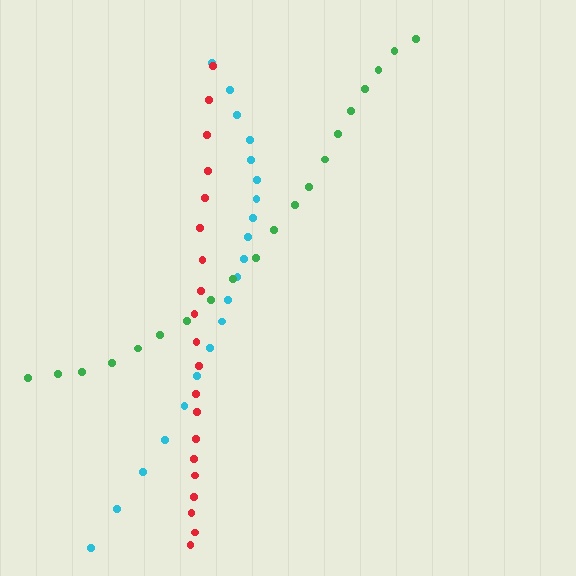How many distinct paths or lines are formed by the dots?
There are 3 distinct paths.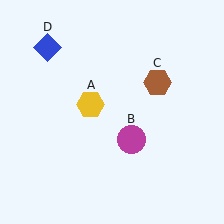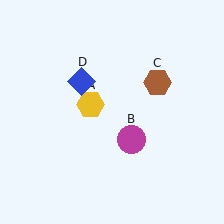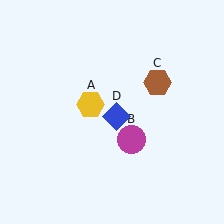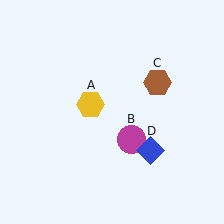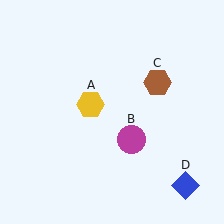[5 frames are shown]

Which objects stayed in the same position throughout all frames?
Yellow hexagon (object A) and magenta circle (object B) and brown hexagon (object C) remained stationary.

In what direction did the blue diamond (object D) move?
The blue diamond (object D) moved down and to the right.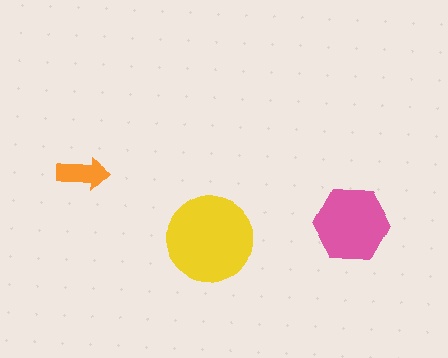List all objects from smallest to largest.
The orange arrow, the pink hexagon, the yellow circle.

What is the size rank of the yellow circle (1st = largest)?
1st.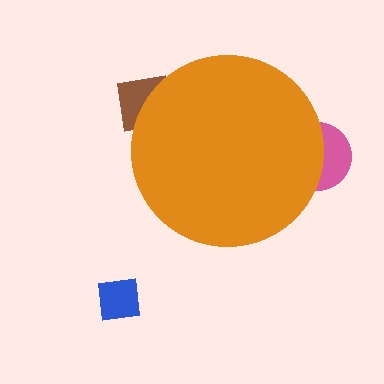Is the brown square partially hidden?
Yes, the brown square is partially hidden behind the orange circle.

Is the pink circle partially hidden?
Yes, the pink circle is partially hidden behind the orange circle.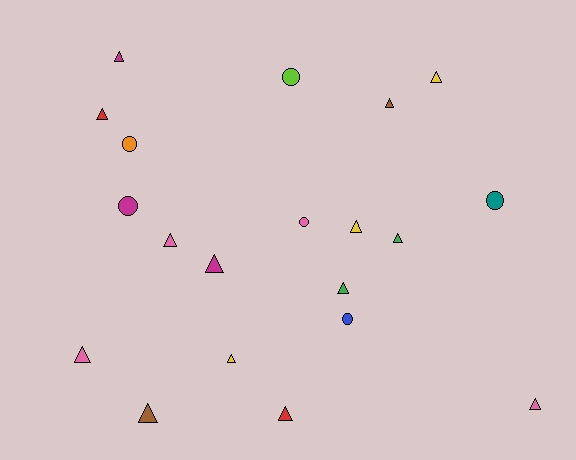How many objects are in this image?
There are 20 objects.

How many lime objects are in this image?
There is 1 lime object.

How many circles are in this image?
There are 6 circles.